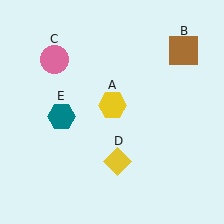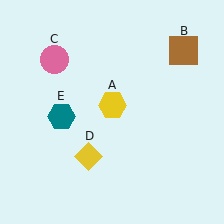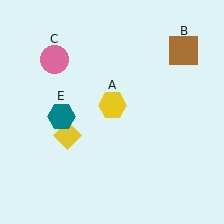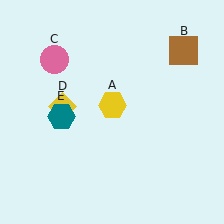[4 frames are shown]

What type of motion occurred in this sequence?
The yellow diamond (object D) rotated clockwise around the center of the scene.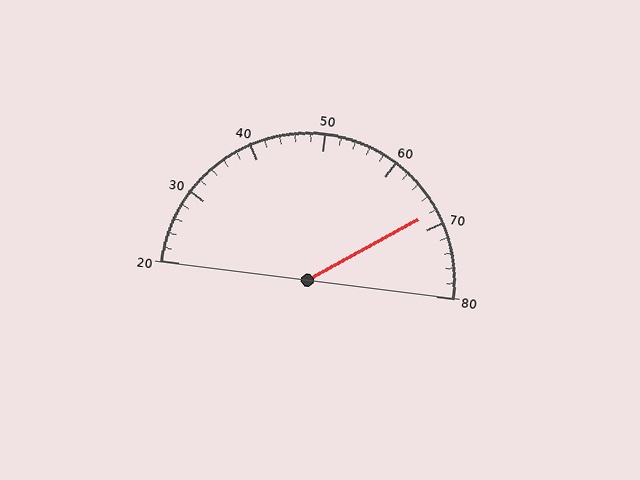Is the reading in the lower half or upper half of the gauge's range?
The reading is in the upper half of the range (20 to 80).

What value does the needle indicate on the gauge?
The needle indicates approximately 68.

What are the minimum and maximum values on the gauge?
The gauge ranges from 20 to 80.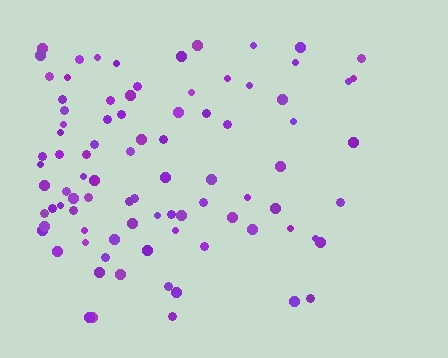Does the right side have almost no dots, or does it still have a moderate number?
Still a moderate number, just noticeably fewer than the left.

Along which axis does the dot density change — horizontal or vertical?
Horizontal.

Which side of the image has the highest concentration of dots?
The left.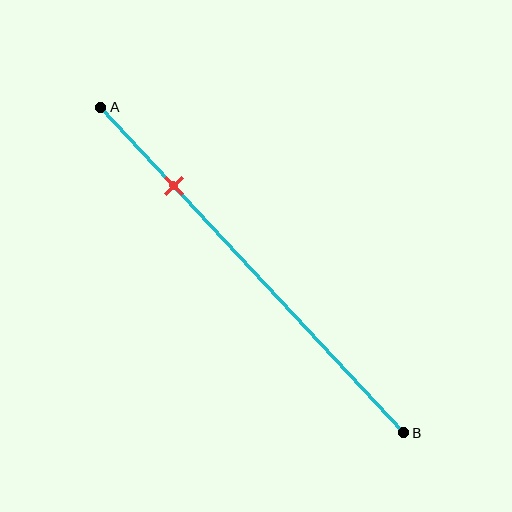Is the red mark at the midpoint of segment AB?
No, the mark is at about 25% from A, not at the 50% midpoint.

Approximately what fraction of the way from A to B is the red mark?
The red mark is approximately 25% of the way from A to B.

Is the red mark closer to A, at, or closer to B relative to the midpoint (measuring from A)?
The red mark is closer to point A than the midpoint of segment AB.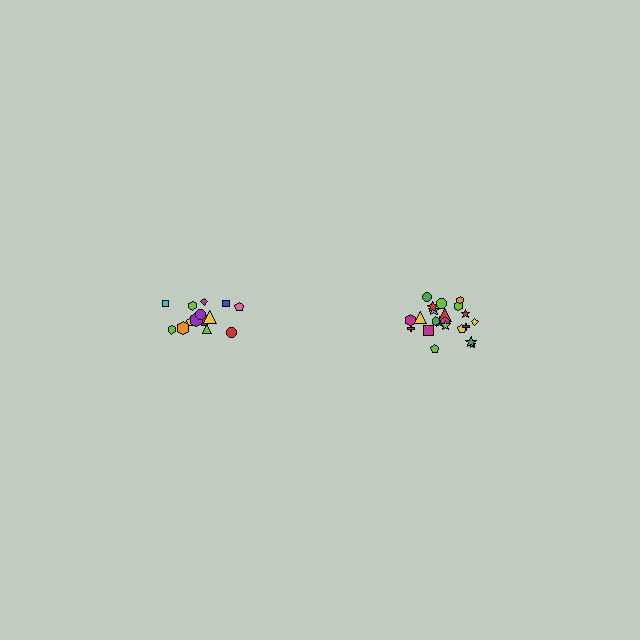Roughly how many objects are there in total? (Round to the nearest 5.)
Roughly 35 objects in total.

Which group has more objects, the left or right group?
The right group.